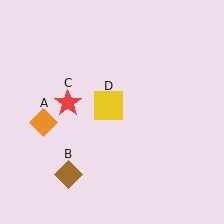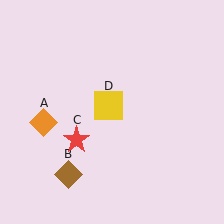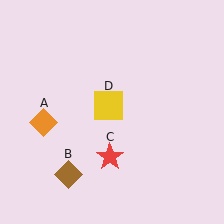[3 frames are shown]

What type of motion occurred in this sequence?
The red star (object C) rotated counterclockwise around the center of the scene.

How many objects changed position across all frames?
1 object changed position: red star (object C).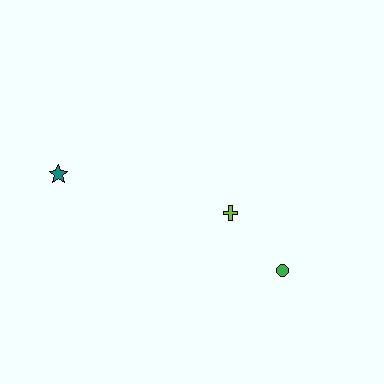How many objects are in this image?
There are 3 objects.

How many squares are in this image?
There are no squares.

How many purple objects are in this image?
There are no purple objects.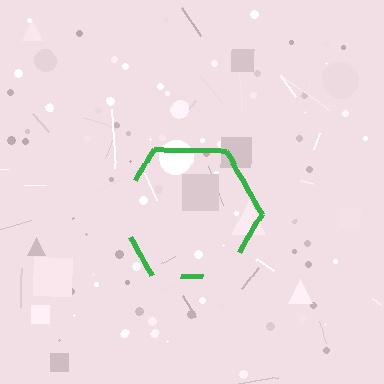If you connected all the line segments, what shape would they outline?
They would outline a hexagon.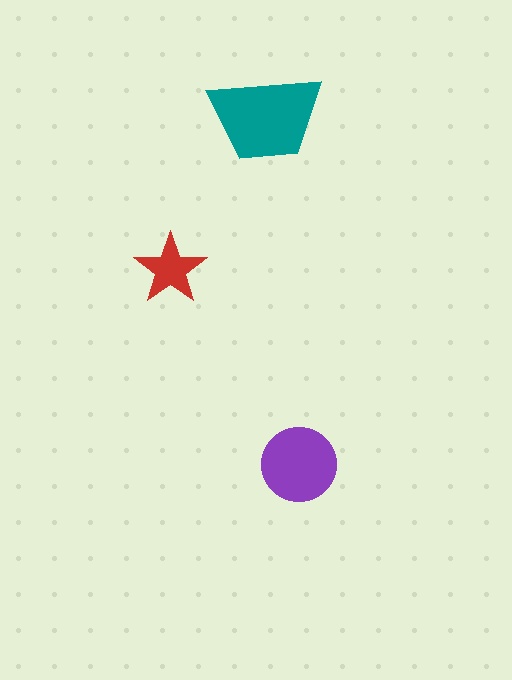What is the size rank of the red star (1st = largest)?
3rd.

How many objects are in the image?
There are 3 objects in the image.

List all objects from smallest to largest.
The red star, the purple circle, the teal trapezoid.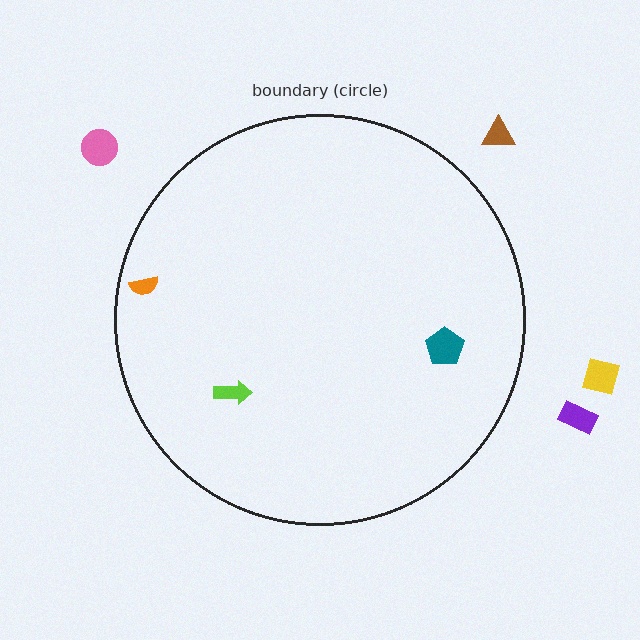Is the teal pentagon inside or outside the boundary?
Inside.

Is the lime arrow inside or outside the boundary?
Inside.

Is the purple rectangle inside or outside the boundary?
Outside.